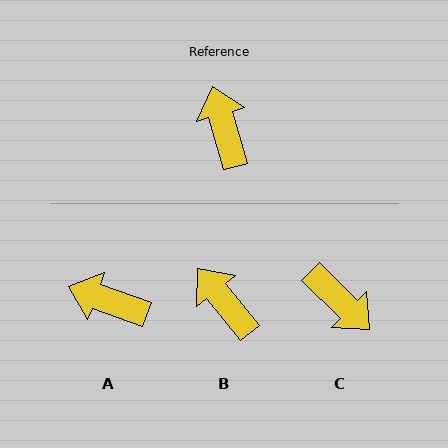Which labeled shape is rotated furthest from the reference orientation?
C, about 150 degrees away.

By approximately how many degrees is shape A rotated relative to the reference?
Approximately 55 degrees counter-clockwise.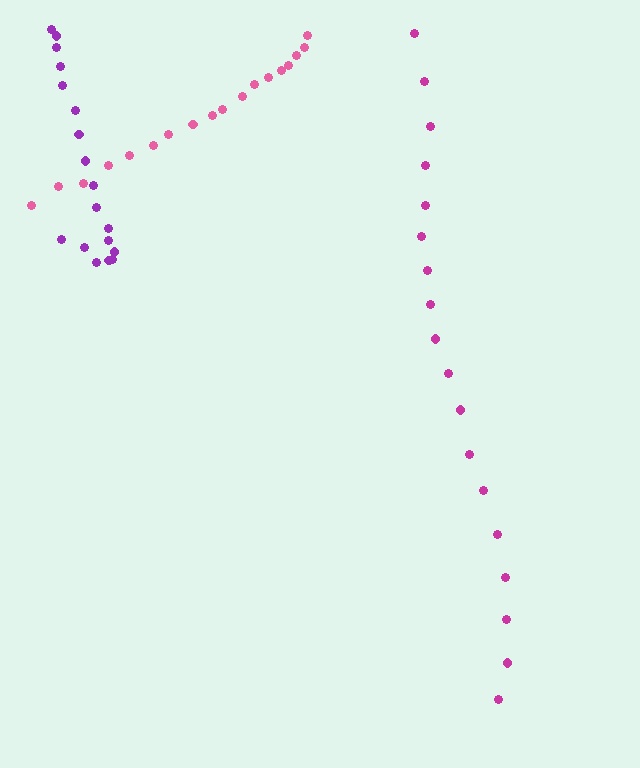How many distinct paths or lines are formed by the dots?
There are 3 distinct paths.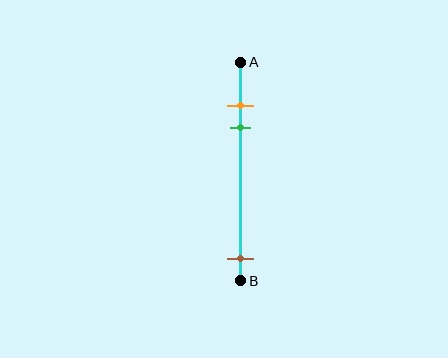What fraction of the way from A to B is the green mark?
The green mark is approximately 30% (0.3) of the way from A to B.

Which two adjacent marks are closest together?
The orange and green marks are the closest adjacent pair.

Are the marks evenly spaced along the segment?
No, the marks are not evenly spaced.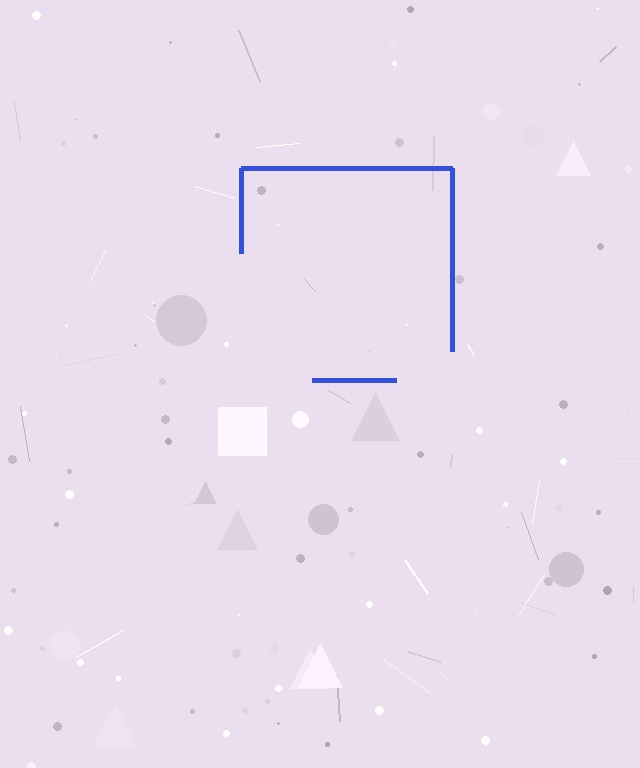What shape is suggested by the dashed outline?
The dashed outline suggests a square.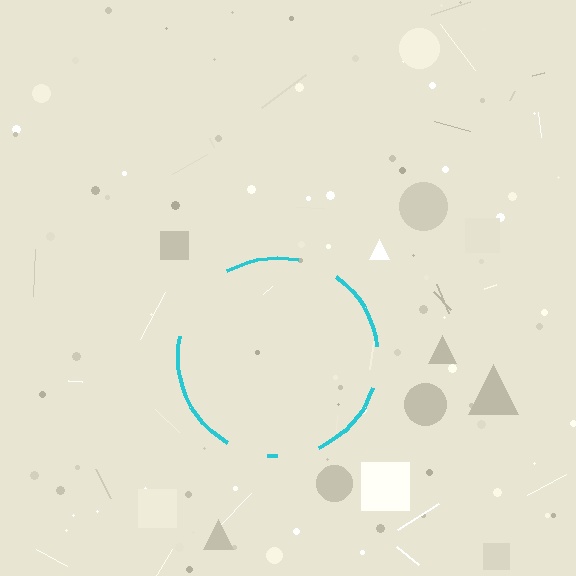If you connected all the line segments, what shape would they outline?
They would outline a circle.